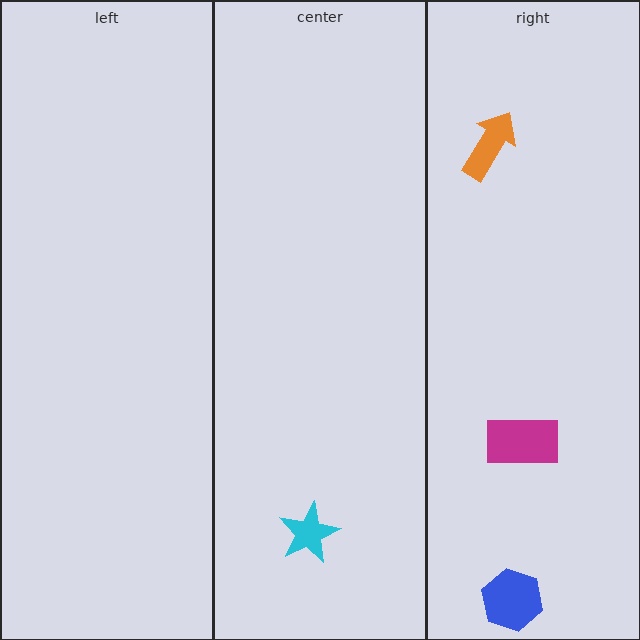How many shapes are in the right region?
3.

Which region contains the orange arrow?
The right region.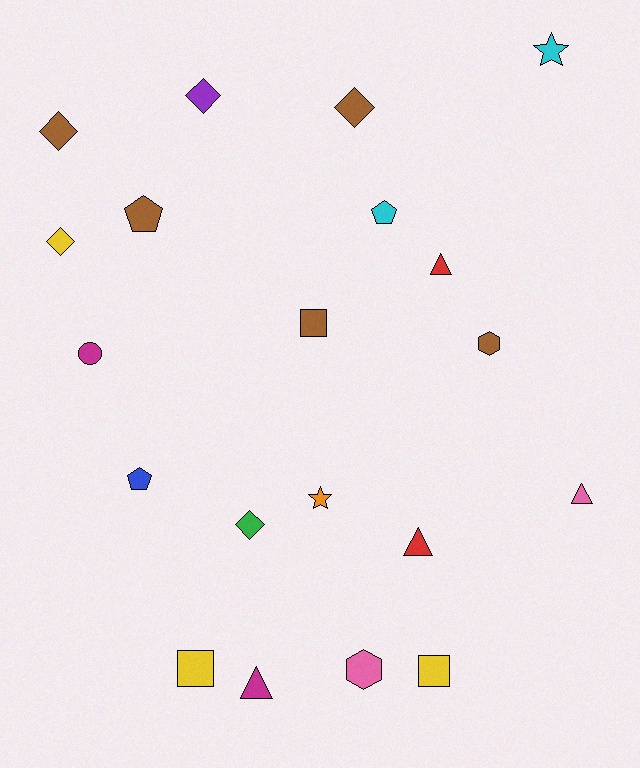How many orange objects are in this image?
There is 1 orange object.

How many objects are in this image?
There are 20 objects.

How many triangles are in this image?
There are 4 triangles.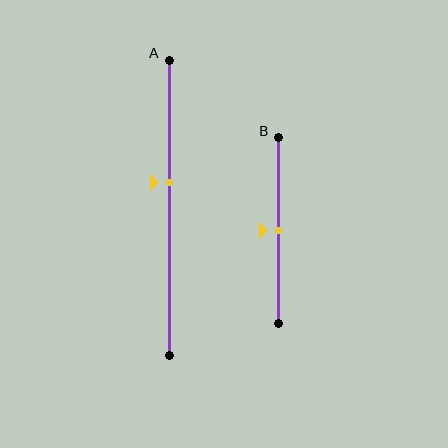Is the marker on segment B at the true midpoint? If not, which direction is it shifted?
Yes, the marker on segment B is at the true midpoint.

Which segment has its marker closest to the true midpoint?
Segment B has its marker closest to the true midpoint.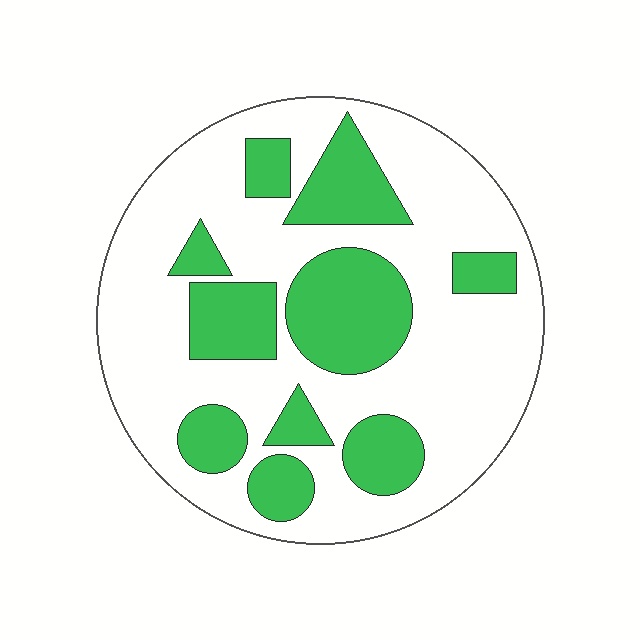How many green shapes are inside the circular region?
10.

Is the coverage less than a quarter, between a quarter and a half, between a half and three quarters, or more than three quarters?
Between a quarter and a half.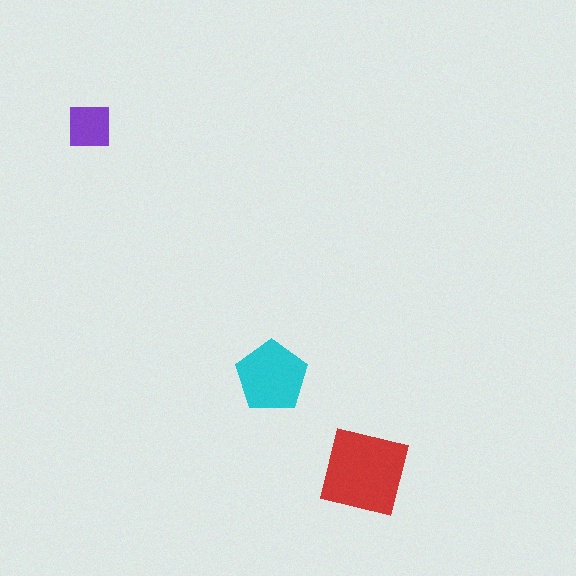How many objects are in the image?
There are 3 objects in the image.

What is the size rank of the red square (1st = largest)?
1st.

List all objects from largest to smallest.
The red square, the cyan pentagon, the purple square.